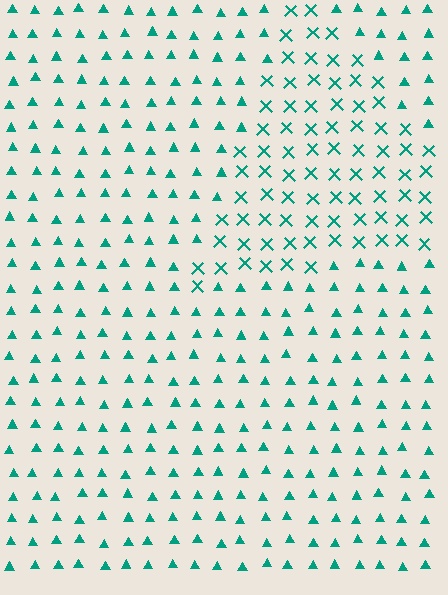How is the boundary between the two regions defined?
The boundary is defined by a change in element shape: X marks inside vs. triangles outside. All elements share the same color and spacing.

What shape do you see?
I see a triangle.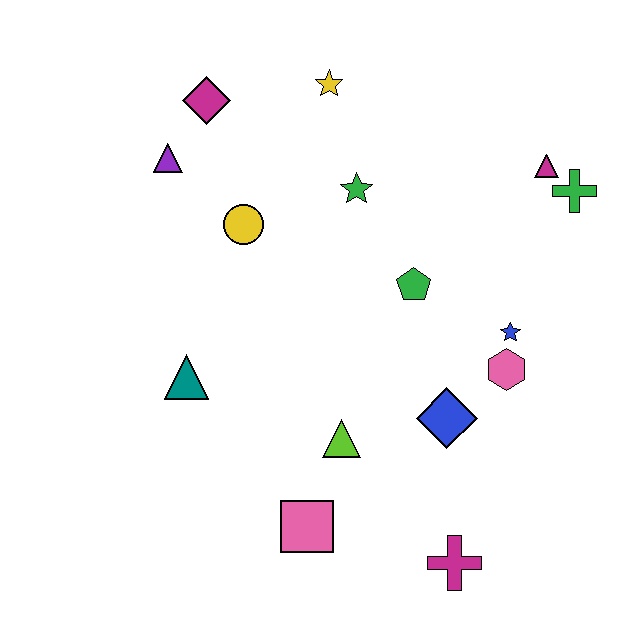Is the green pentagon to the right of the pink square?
Yes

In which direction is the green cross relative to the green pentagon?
The green cross is to the right of the green pentagon.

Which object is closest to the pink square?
The lime triangle is closest to the pink square.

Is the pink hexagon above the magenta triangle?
No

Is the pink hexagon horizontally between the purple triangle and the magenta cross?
No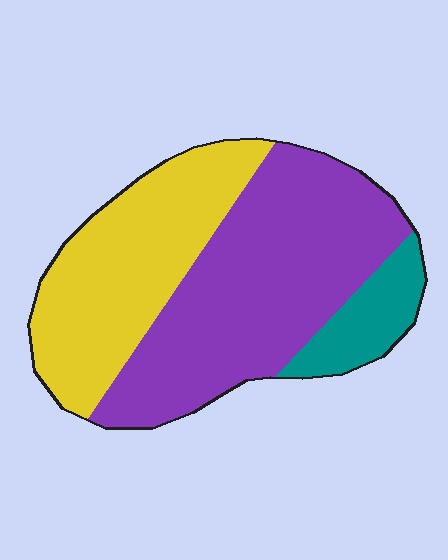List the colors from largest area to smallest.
From largest to smallest: purple, yellow, teal.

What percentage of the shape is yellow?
Yellow takes up about three eighths (3/8) of the shape.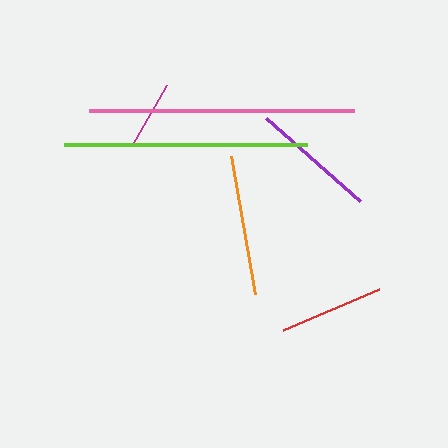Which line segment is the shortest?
The magenta line is the shortest at approximately 70 pixels.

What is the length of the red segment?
The red segment is approximately 105 pixels long.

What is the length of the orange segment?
The orange segment is approximately 141 pixels long.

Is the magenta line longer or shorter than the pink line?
The pink line is longer than the magenta line.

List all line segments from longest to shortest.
From longest to shortest: pink, lime, orange, purple, red, magenta.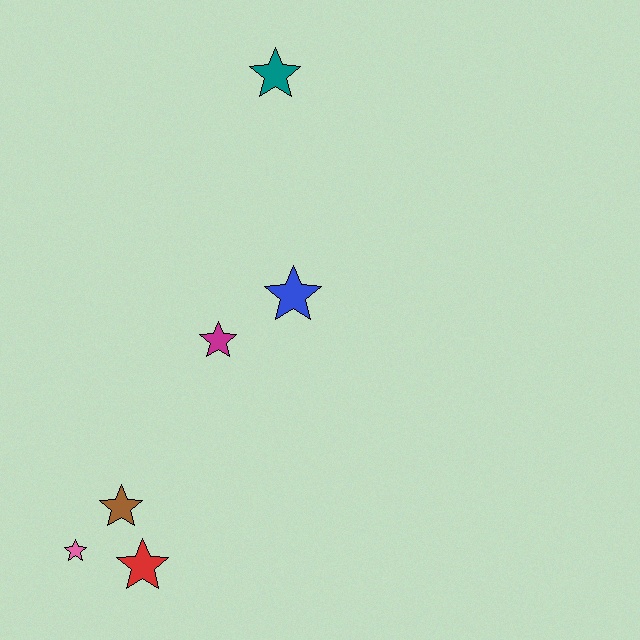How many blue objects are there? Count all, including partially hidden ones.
There is 1 blue object.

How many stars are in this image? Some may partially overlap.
There are 6 stars.